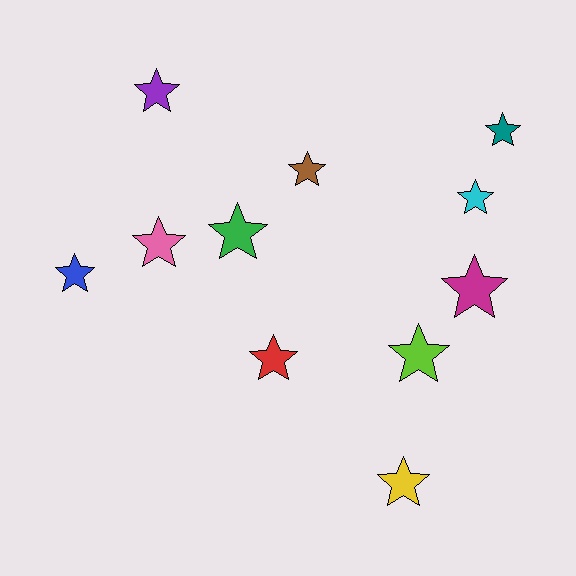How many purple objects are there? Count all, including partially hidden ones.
There is 1 purple object.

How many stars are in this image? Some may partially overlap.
There are 11 stars.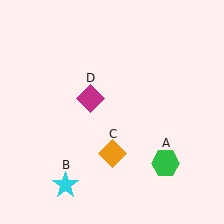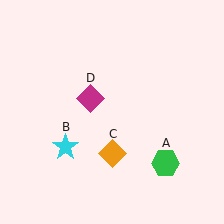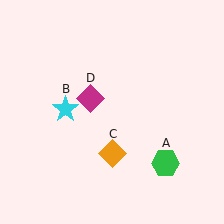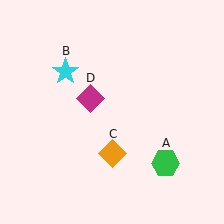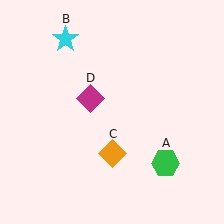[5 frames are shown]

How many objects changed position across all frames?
1 object changed position: cyan star (object B).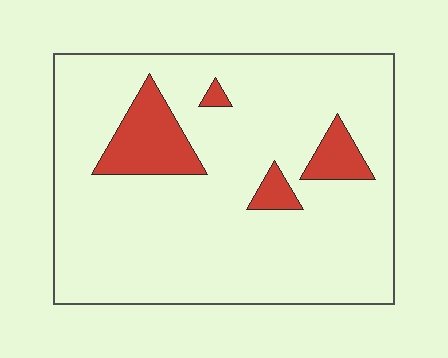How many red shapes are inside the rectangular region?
4.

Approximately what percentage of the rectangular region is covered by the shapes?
Approximately 10%.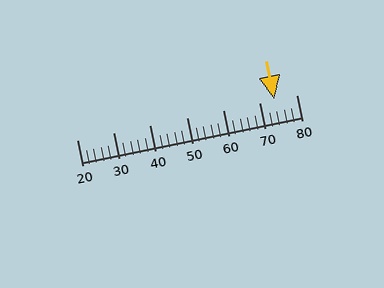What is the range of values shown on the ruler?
The ruler shows values from 20 to 80.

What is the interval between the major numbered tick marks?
The major tick marks are spaced 10 units apart.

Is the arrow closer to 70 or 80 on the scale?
The arrow is closer to 70.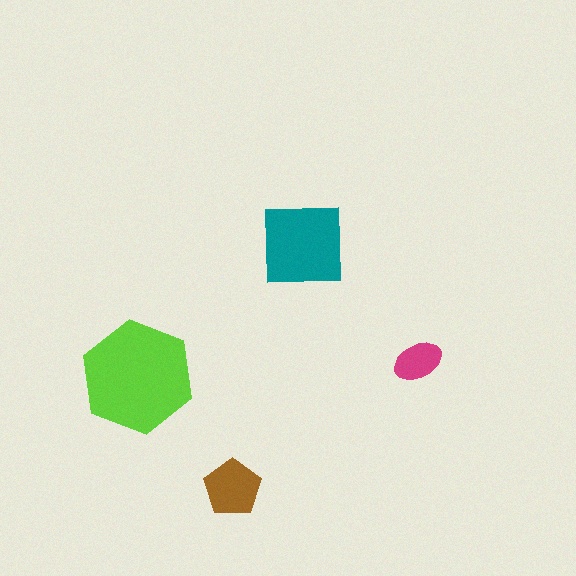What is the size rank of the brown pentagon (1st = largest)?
3rd.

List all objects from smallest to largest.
The magenta ellipse, the brown pentagon, the teal square, the lime hexagon.